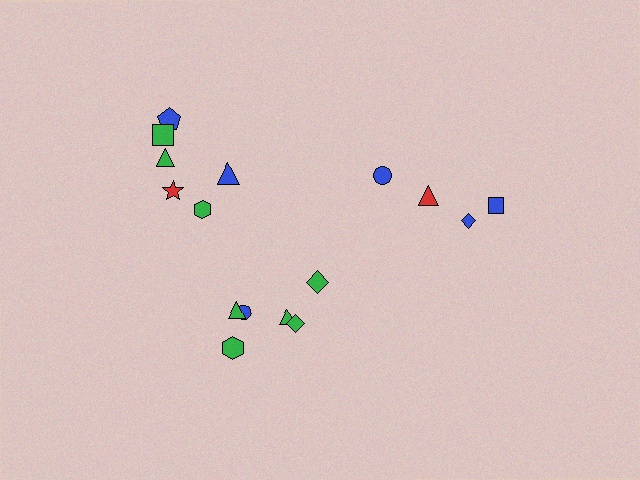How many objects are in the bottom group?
There are 6 objects.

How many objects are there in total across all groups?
There are 16 objects.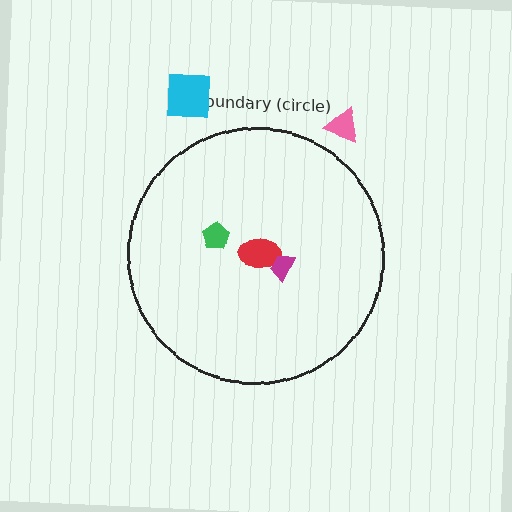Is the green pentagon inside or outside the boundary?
Inside.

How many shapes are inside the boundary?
3 inside, 2 outside.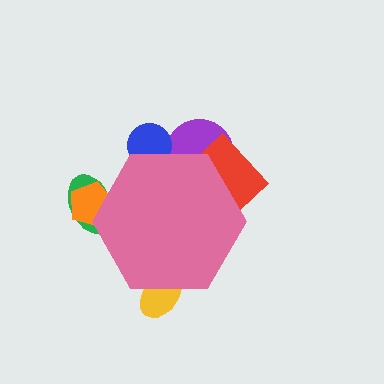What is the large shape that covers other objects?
A pink hexagon.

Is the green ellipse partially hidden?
Yes, the green ellipse is partially hidden behind the pink hexagon.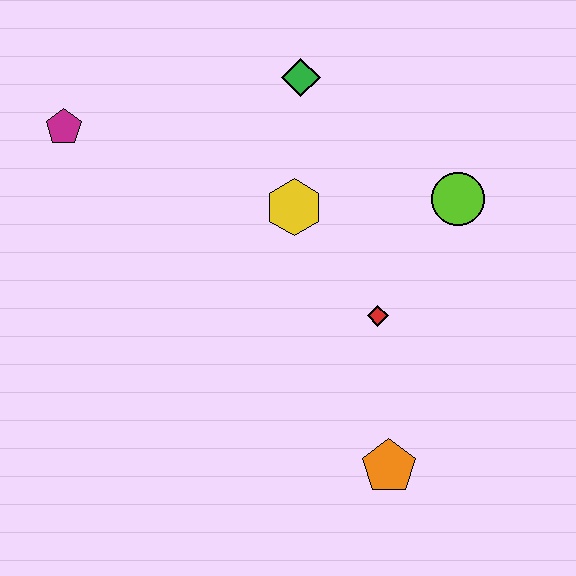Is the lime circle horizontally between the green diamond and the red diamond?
No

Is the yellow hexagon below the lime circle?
Yes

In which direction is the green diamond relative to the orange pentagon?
The green diamond is above the orange pentagon.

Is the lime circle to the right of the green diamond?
Yes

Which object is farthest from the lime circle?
The magenta pentagon is farthest from the lime circle.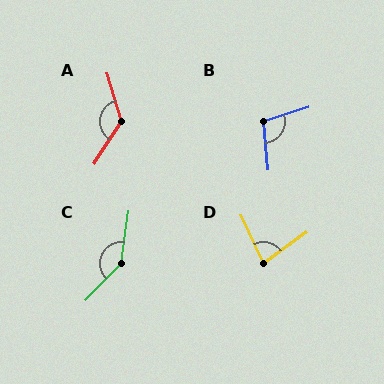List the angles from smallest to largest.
D (79°), B (103°), A (130°), C (144°).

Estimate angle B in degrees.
Approximately 103 degrees.